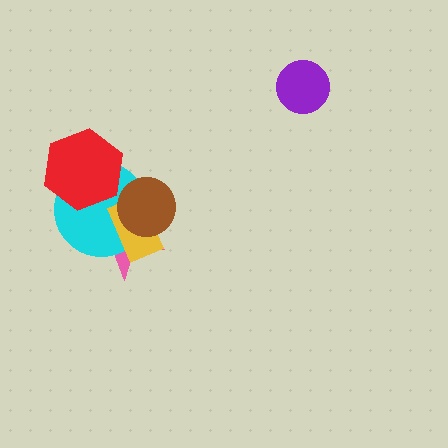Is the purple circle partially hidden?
No, no other shape covers it.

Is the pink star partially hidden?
Yes, it is partially covered by another shape.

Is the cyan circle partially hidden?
Yes, it is partially covered by another shape.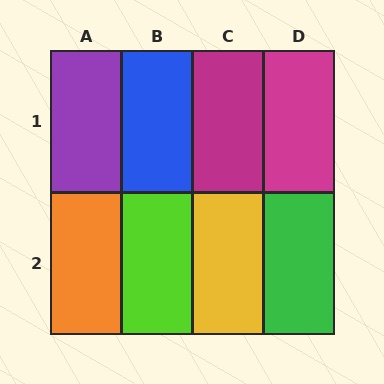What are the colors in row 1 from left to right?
Purple, blue, magenta, magenta.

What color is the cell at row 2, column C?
Yellow.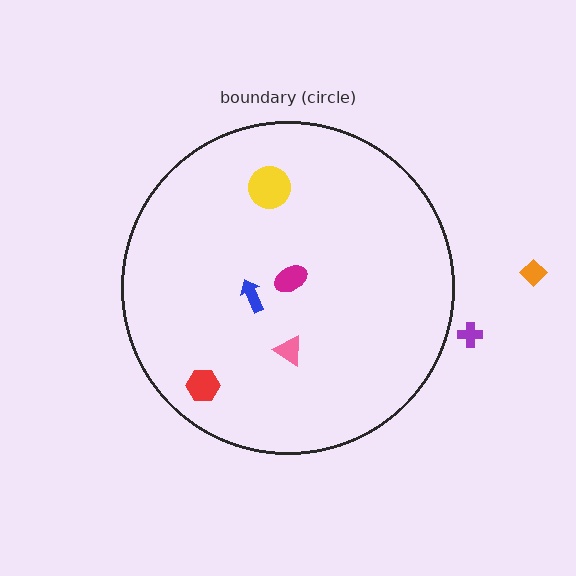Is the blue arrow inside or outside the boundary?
Inside.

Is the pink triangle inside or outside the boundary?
Inside.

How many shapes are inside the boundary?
5 inside, 2 outside.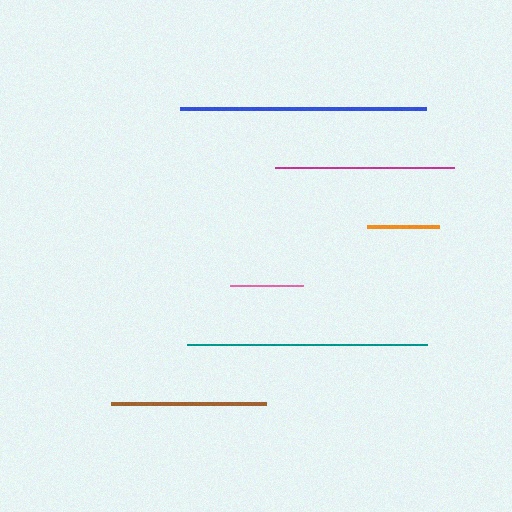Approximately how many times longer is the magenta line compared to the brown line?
The magenta line is approximately 1.2 times the length of the brown line.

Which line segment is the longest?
The blue line is the longest at approximately 246 pixels.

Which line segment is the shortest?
The orange line is the shortest at approximately 72 pixels.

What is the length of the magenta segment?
The magenta segment is approximately 179 pixels long.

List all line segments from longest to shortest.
From longest to shortest: blue, teal, magenta, brown, pink, orange.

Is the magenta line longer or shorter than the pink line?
The magenta line is longer than the pink line.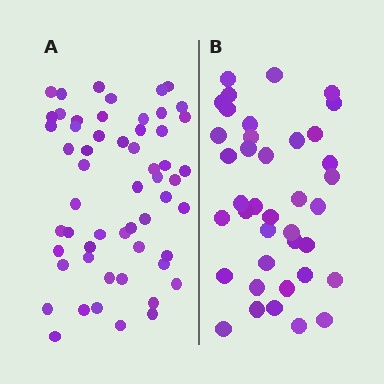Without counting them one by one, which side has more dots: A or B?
Region A (the left region) has more dots.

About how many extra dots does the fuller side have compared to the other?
Region A has approximately 15 more dots than region B.